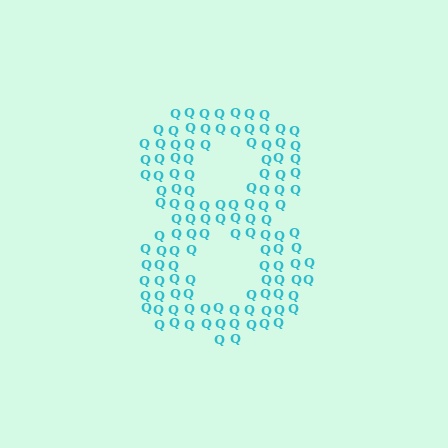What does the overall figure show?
The overall figure shows the digit 8.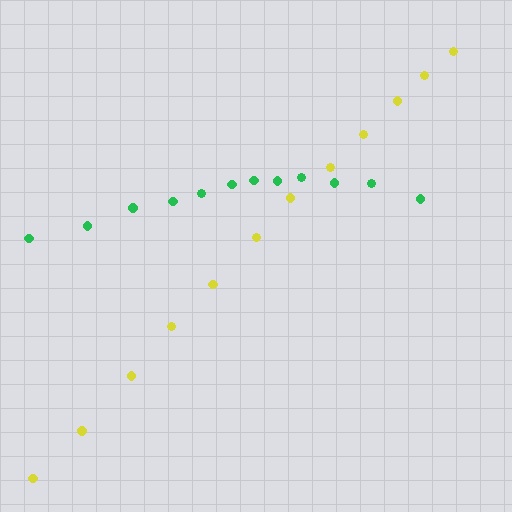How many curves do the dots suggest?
There are 2 distinct paths.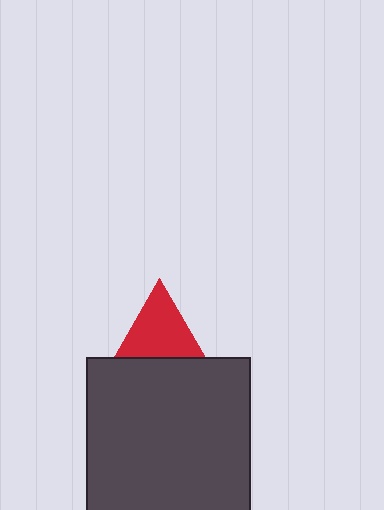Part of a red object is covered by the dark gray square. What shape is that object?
It is a triangle.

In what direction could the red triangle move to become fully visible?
The red triangle could move up. That would shift it out from behind the dark gray square entirely.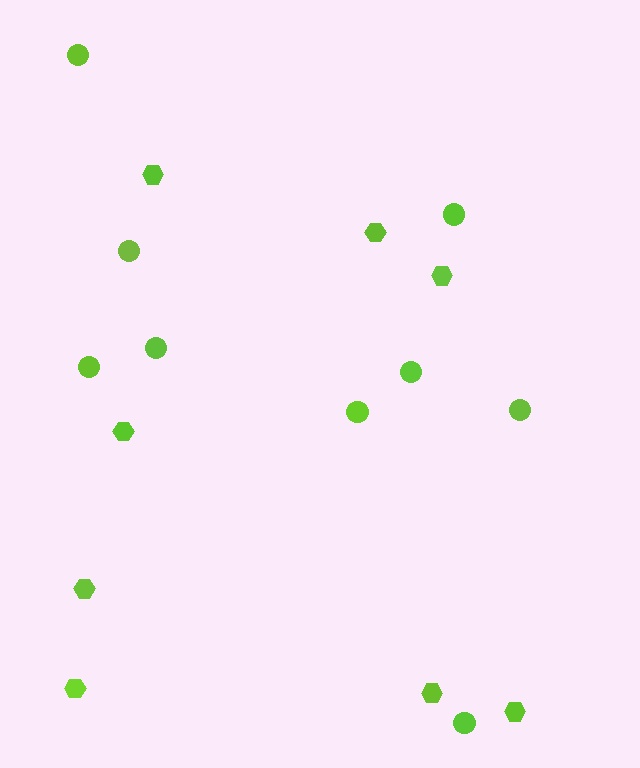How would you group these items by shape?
There are 2 groups: one group of hexagons (8) and one group of circles (9).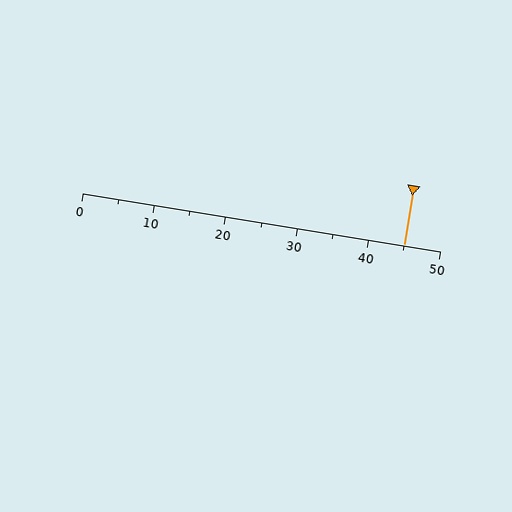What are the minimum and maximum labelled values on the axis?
The axis runs from 0 to 50.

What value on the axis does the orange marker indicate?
The marker indicates approximately 45.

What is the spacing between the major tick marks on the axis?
The major ticks are spaced 10 apart.